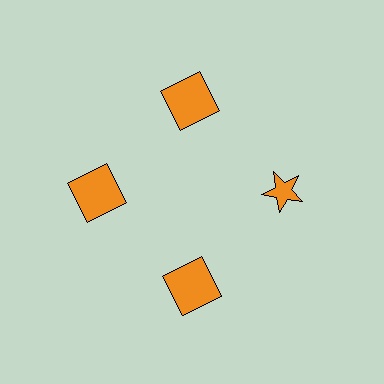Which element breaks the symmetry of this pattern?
The orange star at roughly the 3 o'clock position breaks the symmetry. All other shapes are orange squares.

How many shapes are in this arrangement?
There are 4 shapes arranged in a ring pattern.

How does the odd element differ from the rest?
It has a different shape: star instead of square.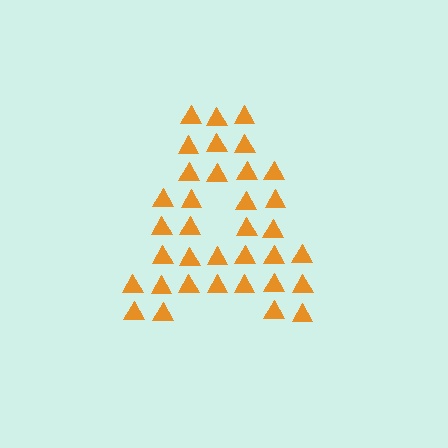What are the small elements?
The small elements are triangles.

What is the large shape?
The large shape is the letter A.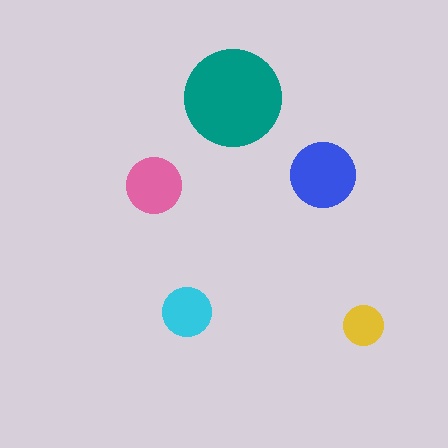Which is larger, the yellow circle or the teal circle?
The teal one.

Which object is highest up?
The teal circle is topmost.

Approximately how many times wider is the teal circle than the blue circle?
About 1.5 times wider.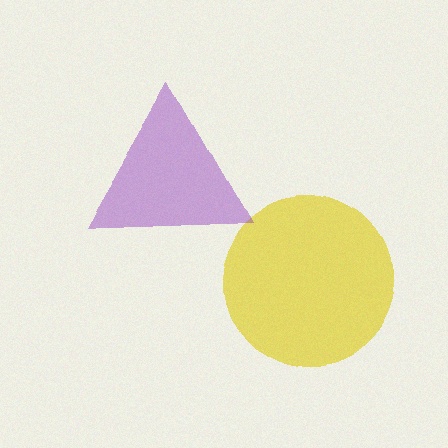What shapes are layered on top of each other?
The layered shapes are: a yellow circle, a purple triangle.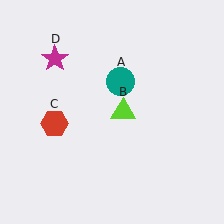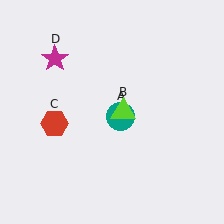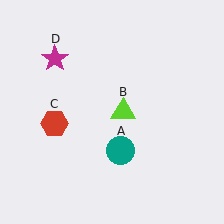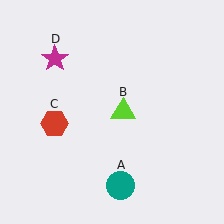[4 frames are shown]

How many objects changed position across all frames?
1 object changed position: teal circle (object A).